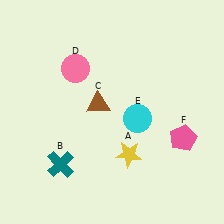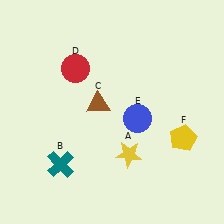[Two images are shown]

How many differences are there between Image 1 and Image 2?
There are 3 differences between the two images.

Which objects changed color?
D changed from pink to red. E changed from cyan to blue. F changed from pink to yellow.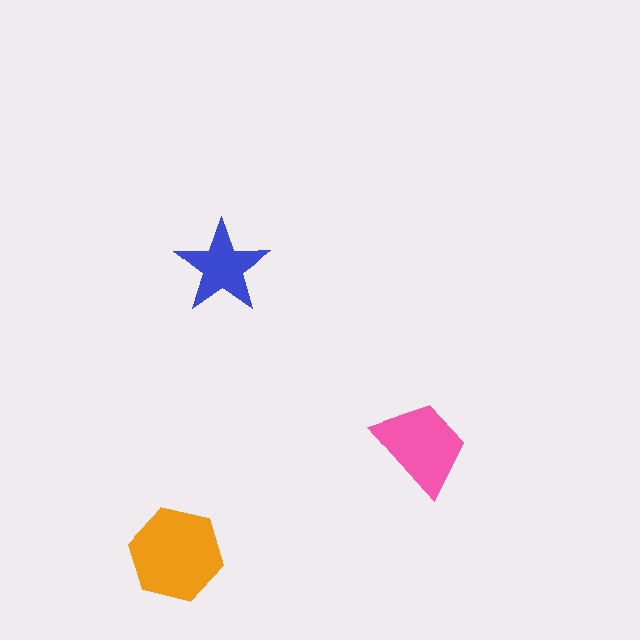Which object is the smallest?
The blue star.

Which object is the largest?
The orange hexagon.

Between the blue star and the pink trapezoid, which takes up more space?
The pink trapezoid.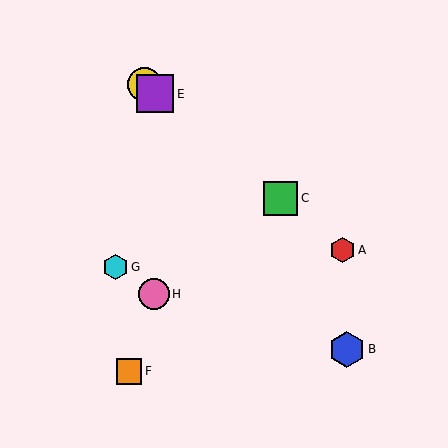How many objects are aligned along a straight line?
4 objects (A, C, D, E) are aligned along a straight line.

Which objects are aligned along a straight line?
Objects A, C, D, E are aligned along a straight line.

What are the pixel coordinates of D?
Object D is at (144, 85).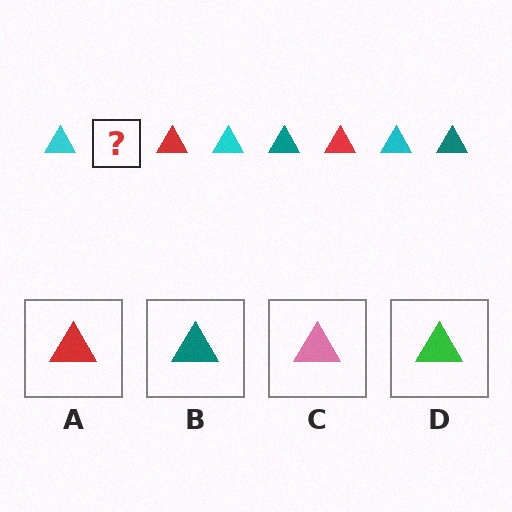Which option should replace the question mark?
Option B.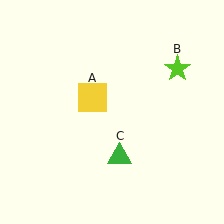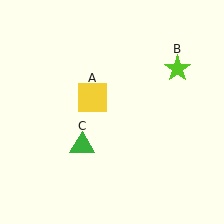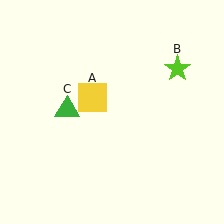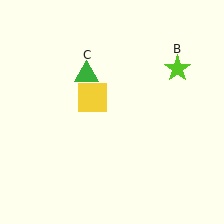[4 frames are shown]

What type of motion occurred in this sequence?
The green triangle (object C) rotated clockwise around the center of the scene.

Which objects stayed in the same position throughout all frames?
Yellow square (object A) and lime star (object B) remained stationary.